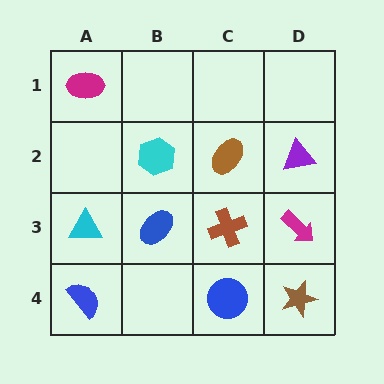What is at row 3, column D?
A magenta arrow.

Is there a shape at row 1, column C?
No, that cell is empty.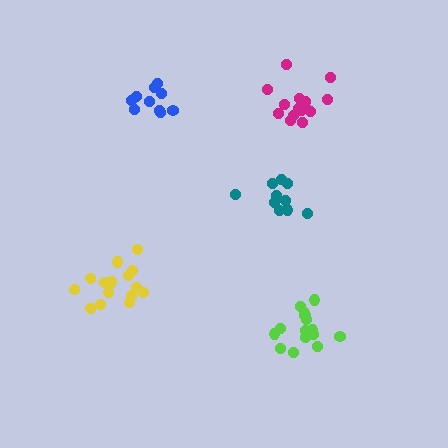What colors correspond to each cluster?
The clusters are colored: blue, yellow, lime, teal, magenta.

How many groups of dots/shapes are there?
There are 5 groups.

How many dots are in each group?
Group 1: 10 dots, Group 2: 16 dots, Group 3: 15 dots, Group 4: 10 dots, Group 5: 15 dots (66 total).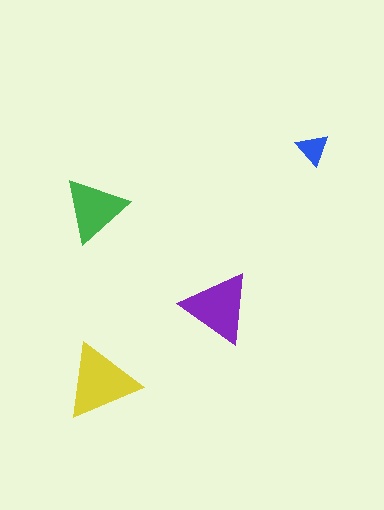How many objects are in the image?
There are 4 objects in the image.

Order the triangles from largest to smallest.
the yellow one, the purple one, the green one, the blue one.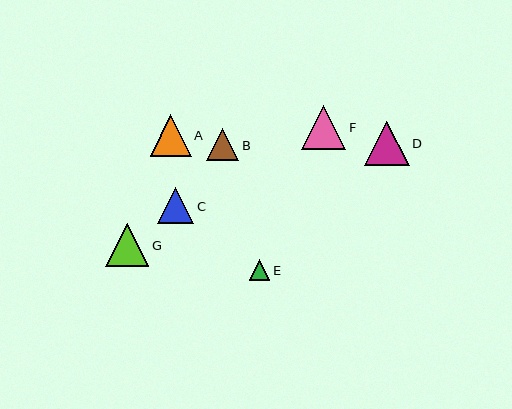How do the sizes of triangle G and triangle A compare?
Triangle G and triangle A are approximately the same size.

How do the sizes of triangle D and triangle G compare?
Triangle D and triangle G are approximately the same size.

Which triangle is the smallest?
Triangle E is the smallest with a size of approximately 21 pixels.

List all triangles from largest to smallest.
From largest to smallest: D, F, G, A, C, B, E.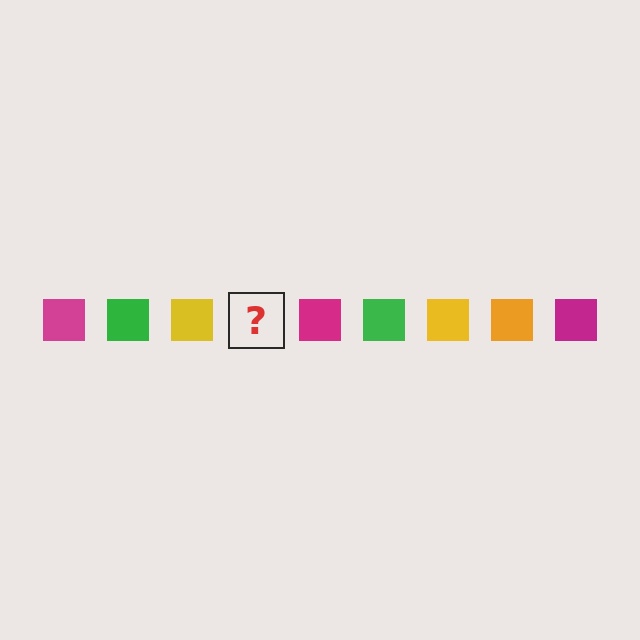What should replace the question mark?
The question mark should be replaced with an orange square.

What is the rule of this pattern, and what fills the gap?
The rule is that the pattern cycles through magenta, green, yellow, orange squares. The gap should be filled with an orange square.